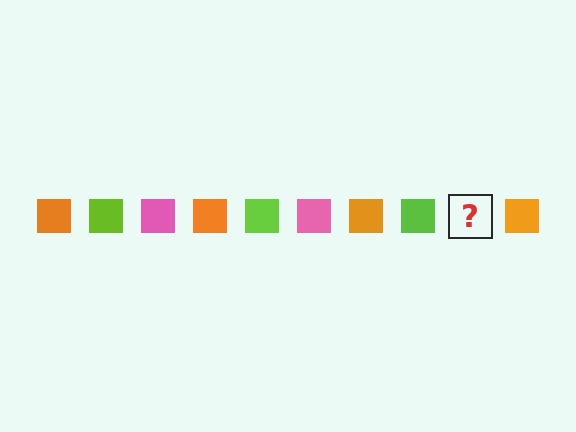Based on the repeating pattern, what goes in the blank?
The blank should be a pink square.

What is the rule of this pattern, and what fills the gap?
The rule is that the pattern cycles through orange, lime, pink squares. The gap should be filled with a pink square.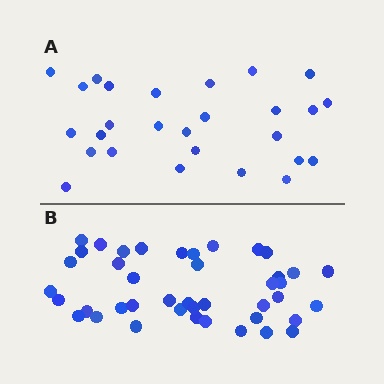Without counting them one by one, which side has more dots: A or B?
Region B (the bottom region) has more dots.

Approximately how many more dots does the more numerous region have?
Region B has approximately 15 more dots than region A.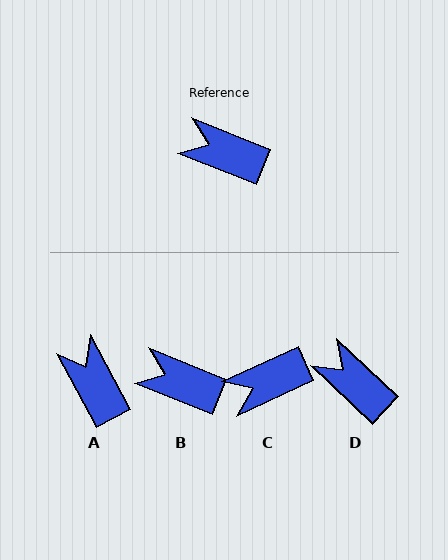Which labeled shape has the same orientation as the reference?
B.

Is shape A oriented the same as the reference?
No, it is off by about 40 degrees.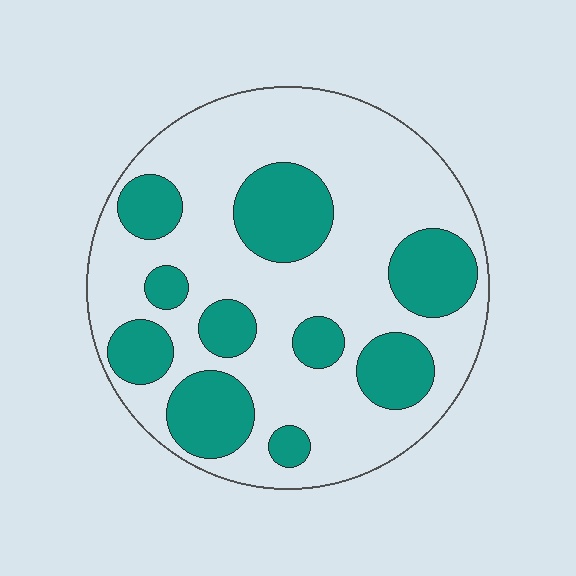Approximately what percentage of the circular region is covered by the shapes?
Approximately 30%.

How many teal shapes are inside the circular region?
10.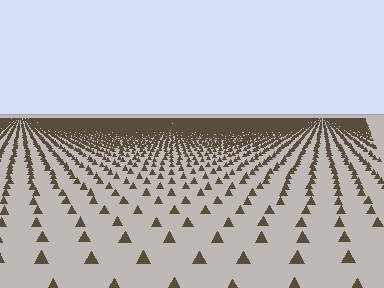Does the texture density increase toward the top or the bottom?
Density increases toward the top.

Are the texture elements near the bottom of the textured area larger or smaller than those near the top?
Larger. Near the bottom, elements are closer to the viewer and appear at a bigger on-screen size.